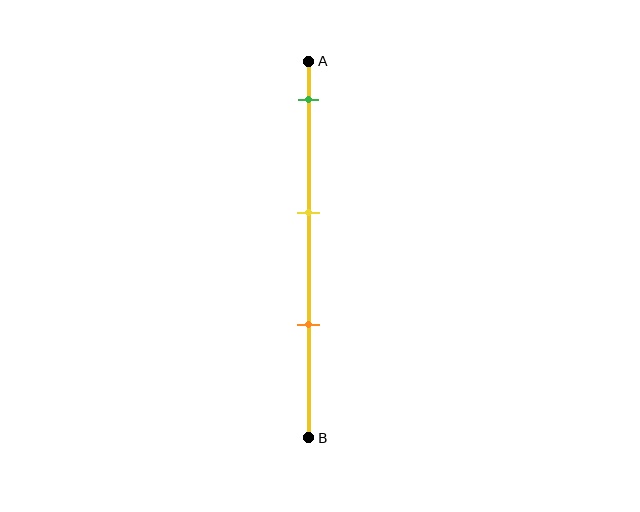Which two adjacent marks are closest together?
The yellow and orange marks are the closest adjacent pair.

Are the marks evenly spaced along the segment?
Yes, the marks are approximately evenly spaced.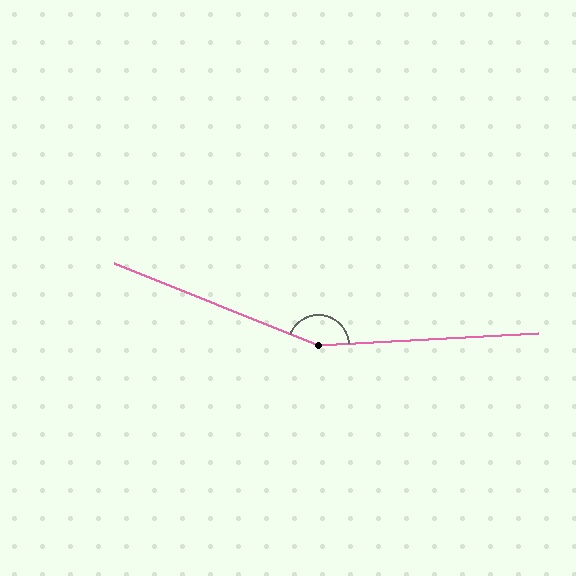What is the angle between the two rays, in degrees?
Approximately 155 degrees.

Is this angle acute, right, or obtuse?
It is obtuse.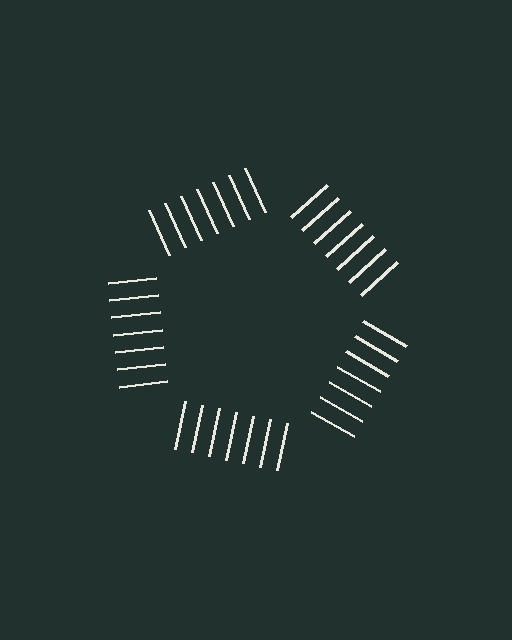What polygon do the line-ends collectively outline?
An illusory pentagon — the line segments terminate on its edges but no continuous stroke is drawn.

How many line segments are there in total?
35 — 7 along each of the 5 edges.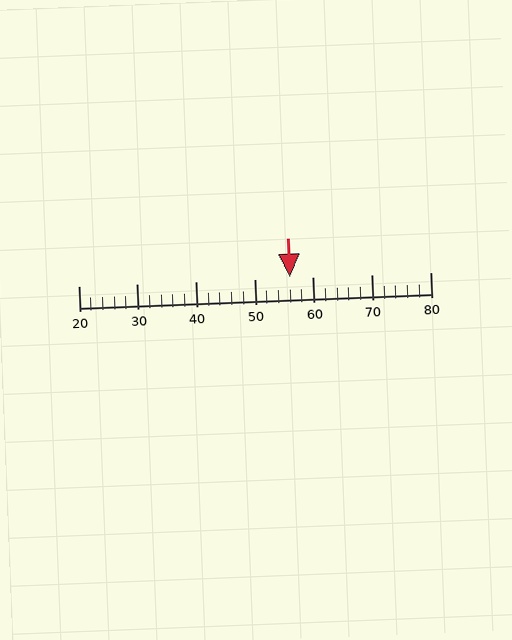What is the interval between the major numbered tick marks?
The major tick marks are spaced 10 units apart.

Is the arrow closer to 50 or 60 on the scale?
The arrow is closer to 60.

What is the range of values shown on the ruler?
The ruler shows values from 20 to 80.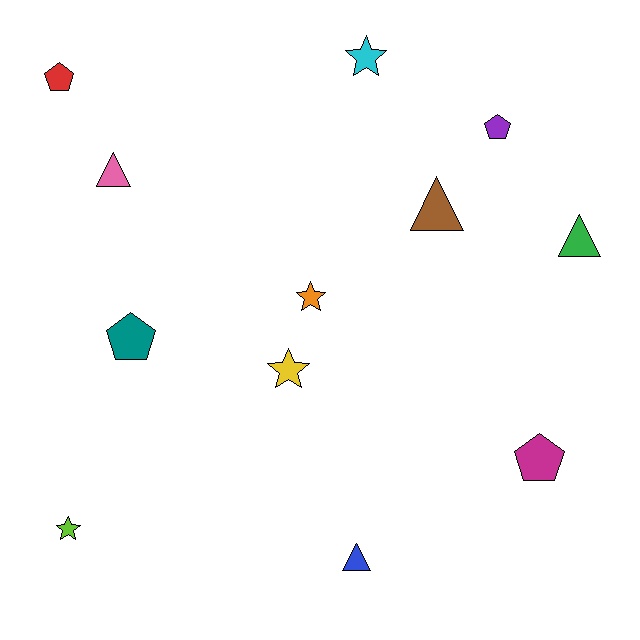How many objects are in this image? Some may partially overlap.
There are 12 objects.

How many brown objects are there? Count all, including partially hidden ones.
There is 1 brown object.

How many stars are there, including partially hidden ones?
There are 4 stars.